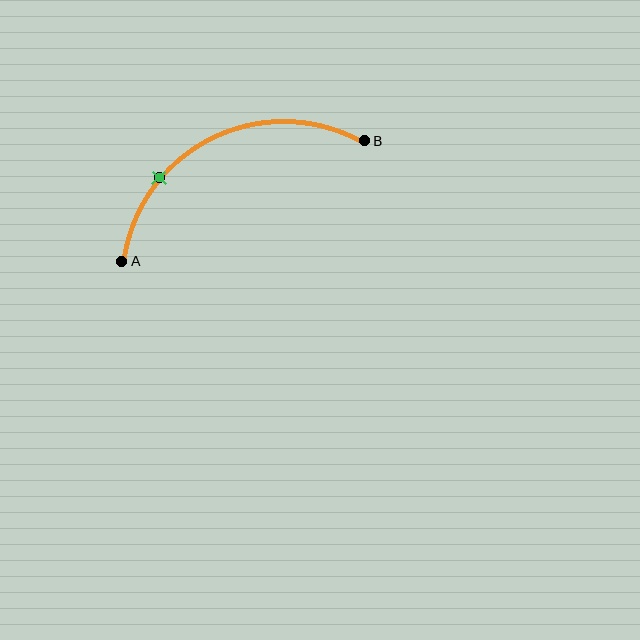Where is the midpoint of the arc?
The arc midpoint is the point on the curve farthest from the straight line joining A and B. It sits above that line.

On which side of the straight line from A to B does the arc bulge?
The arc bulges above the straight line connecting A and B.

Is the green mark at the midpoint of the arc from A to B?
No. The green mark lies on the arc but is closer to endpoint A. The arc midpoint would be at the point on the curve equidistant along the arc from both A and B.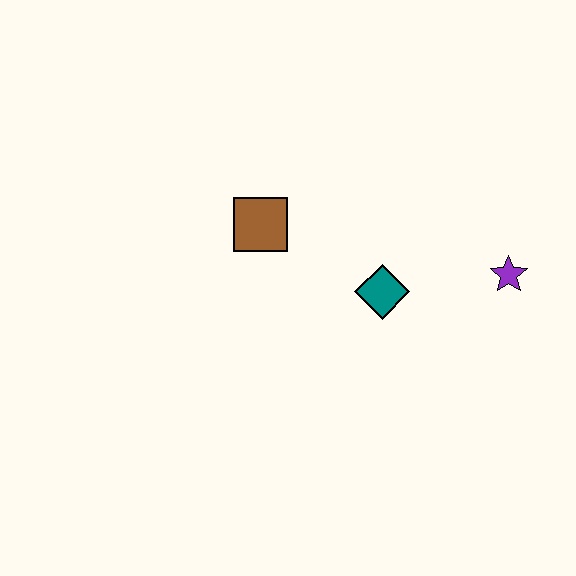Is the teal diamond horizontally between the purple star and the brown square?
Yes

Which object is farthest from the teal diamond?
The brown square is farthest from the teal diamond.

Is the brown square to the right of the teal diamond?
No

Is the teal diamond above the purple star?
No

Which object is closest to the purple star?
The teal diamond is closest to the purple star.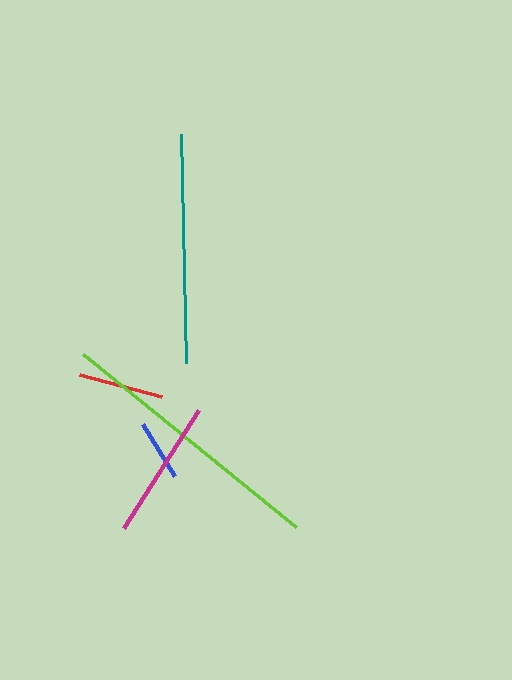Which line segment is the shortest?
The blue line is the shortest at approximately 61 pixels.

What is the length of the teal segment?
The teal segment is approximately 229 pixels long.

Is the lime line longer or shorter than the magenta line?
The lime line is longer than the magenta line.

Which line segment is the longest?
The lime line is the longest at approximately 274 pixels.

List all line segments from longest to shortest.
From longest to shortest: lime, teal, magenta, red, blue.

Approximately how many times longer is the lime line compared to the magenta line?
The lime line is approximately 2.0 times the length of the magenta line.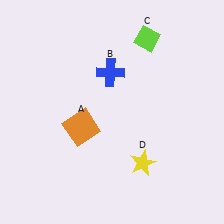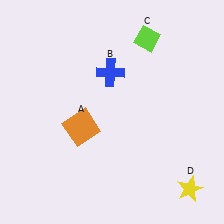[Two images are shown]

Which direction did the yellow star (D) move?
The yellow star (D) moved right.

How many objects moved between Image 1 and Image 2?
1 object moved between the two images.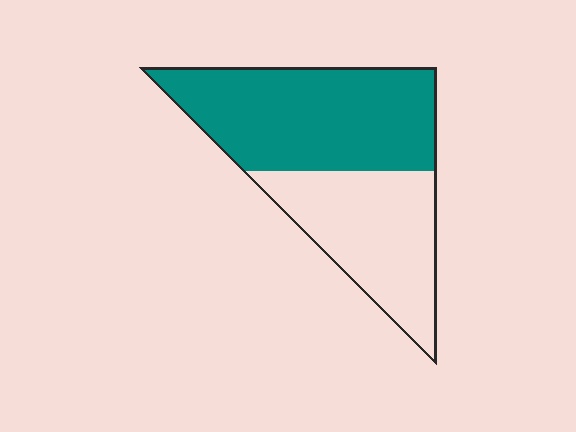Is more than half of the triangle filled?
Yes.